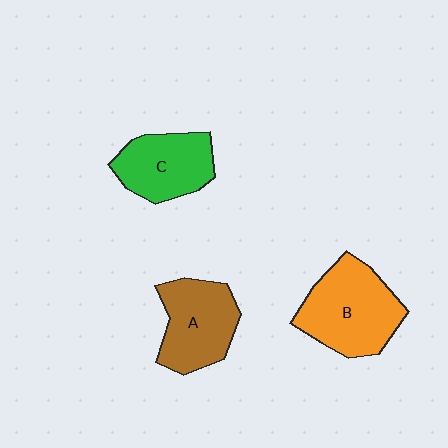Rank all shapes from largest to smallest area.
From largest to smallest: B (orange), A (brown), C (green).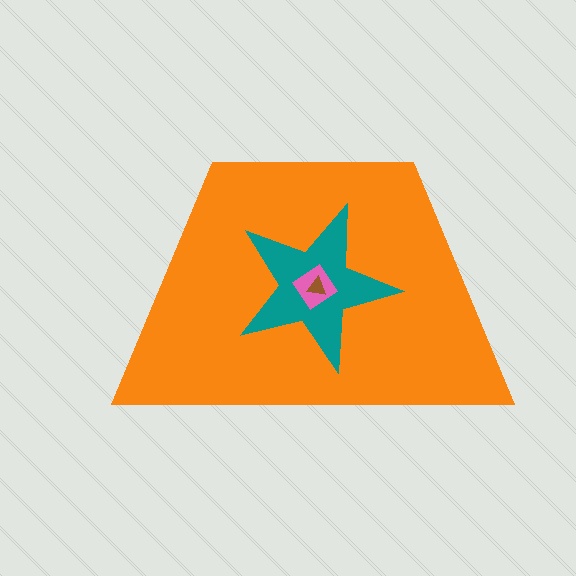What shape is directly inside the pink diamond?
The brown triangle.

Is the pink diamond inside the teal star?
Yes.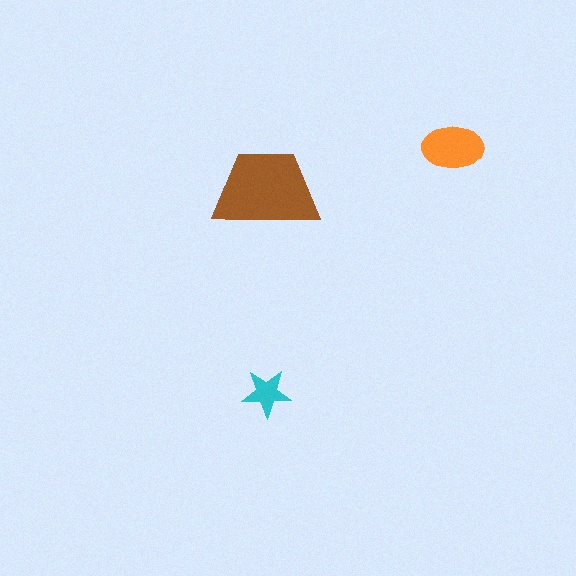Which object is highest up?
The orange ellipse is topmost.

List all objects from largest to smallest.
The brown trapezoid, the orange ellipse, the cyan star.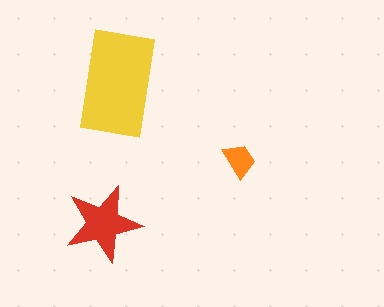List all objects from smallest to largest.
The orange trapezoid, the red star, the yellow rectangle.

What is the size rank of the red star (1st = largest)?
2nd.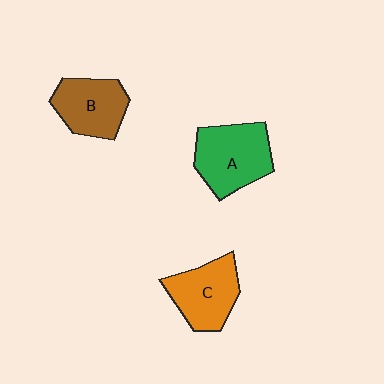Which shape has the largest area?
Shape A (green).